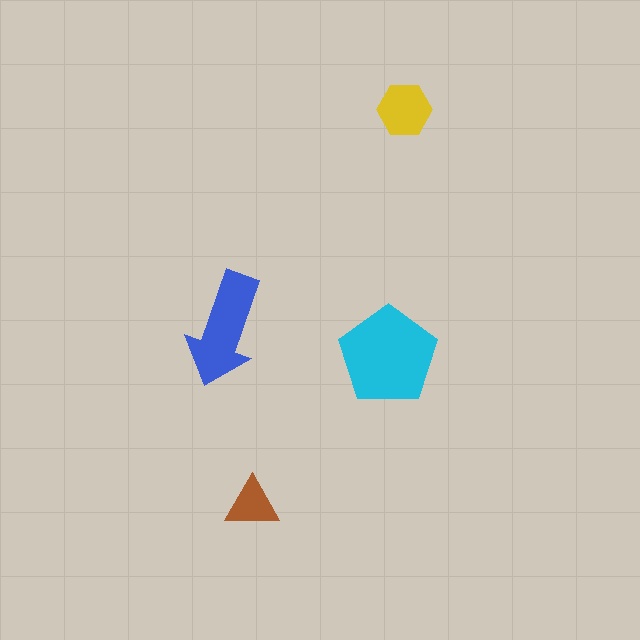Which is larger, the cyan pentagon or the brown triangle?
The cyan pentagon.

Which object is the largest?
The cyan pentagon.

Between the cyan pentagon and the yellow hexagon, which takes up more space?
The cyan pentagon.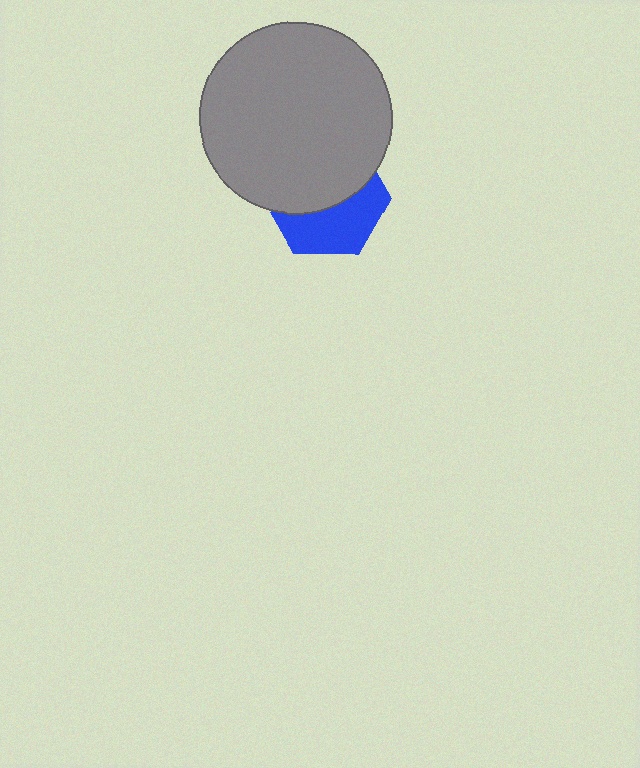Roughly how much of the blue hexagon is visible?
A small part of it is visible (roughly 44%).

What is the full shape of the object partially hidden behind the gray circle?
The partially hidden object is a blue hexagon.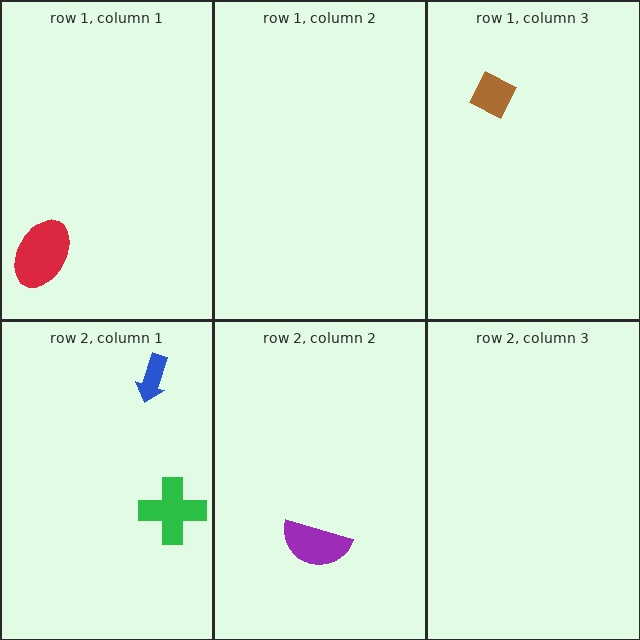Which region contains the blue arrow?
The row 2, column 1 region.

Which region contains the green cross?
The row 2, column 1 region.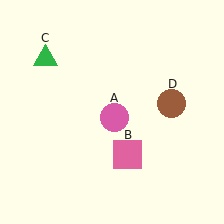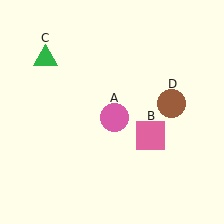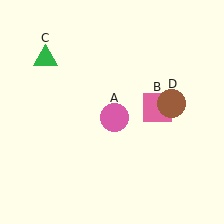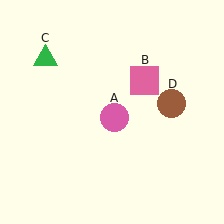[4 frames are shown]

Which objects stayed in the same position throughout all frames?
Pink circle (object A) and green triangle (object C) and brown circle (object D) remained stationary.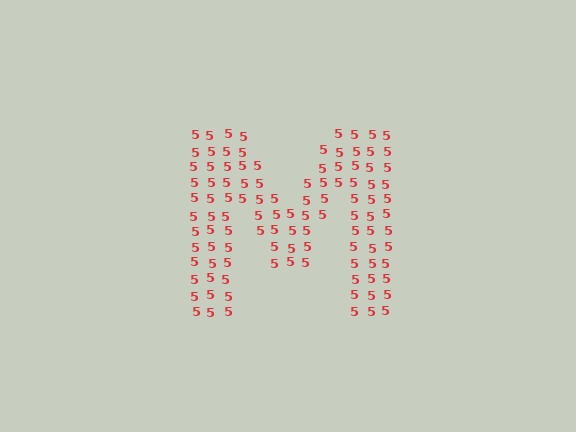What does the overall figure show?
The overall figure shows the letter M.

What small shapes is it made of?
It is made of small digit 5's.